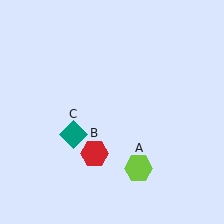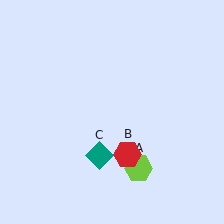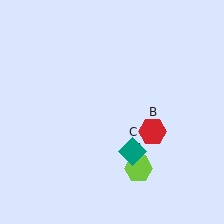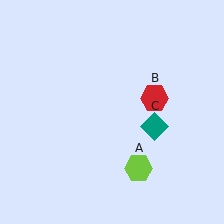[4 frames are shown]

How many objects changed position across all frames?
2 objects changed position: red hexagon (object B), teal diamond (object C).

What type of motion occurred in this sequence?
The red hexagon (object B), teal diamond (object C) rotated counterclockwise around the center of the scene.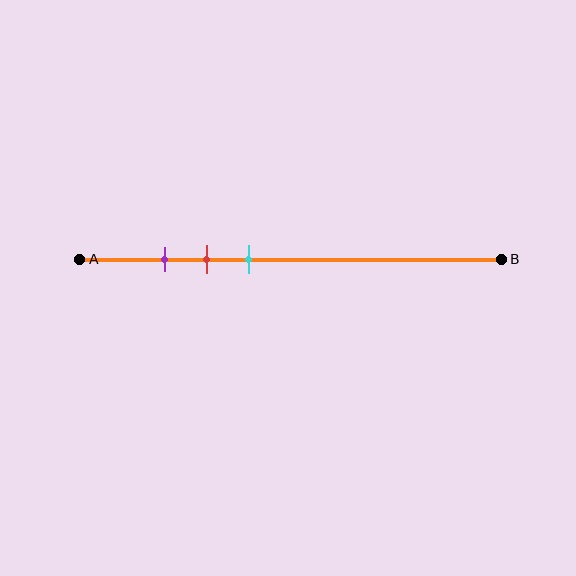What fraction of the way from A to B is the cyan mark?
The cyan mark is approximately 40% (0.4) of the way from A to B.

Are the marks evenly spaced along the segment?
Yes, the marks are approximately evenly spaced.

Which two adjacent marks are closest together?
The purple and red marks are the closest adjacent pair.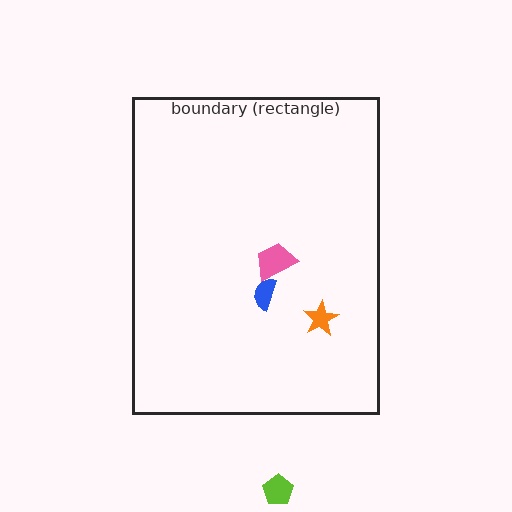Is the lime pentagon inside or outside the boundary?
Outside.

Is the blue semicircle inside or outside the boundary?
Inside.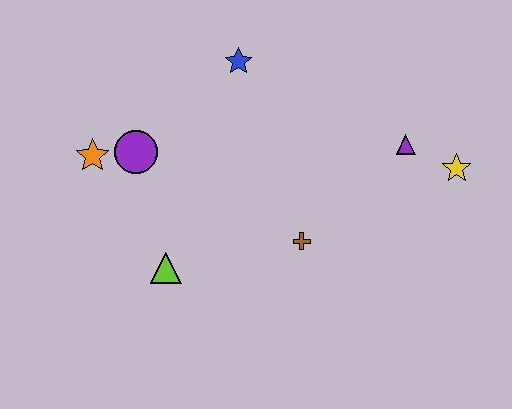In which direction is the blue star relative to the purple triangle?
The blue star is to the left of the purple triangle.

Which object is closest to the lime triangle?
The purple circle is closest to the lime triangle.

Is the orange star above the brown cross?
Yes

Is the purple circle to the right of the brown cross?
No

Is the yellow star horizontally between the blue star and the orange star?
No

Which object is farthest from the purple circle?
The yellow star is farthest from the purple circle.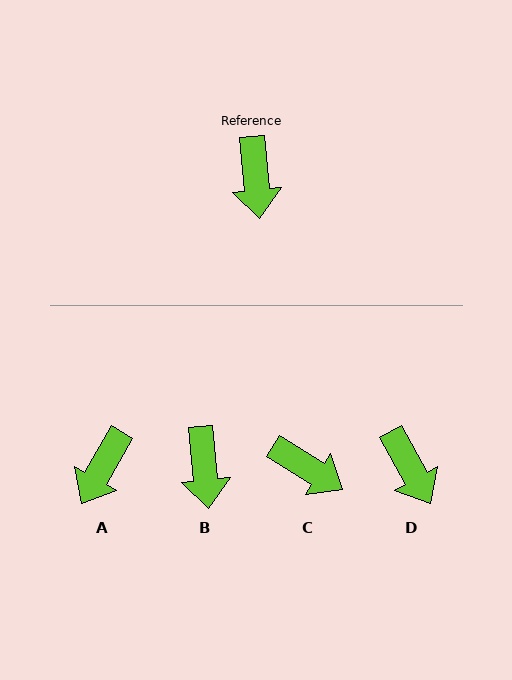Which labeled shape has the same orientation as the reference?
B.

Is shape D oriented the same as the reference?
No, it is off by about 24 degrees.